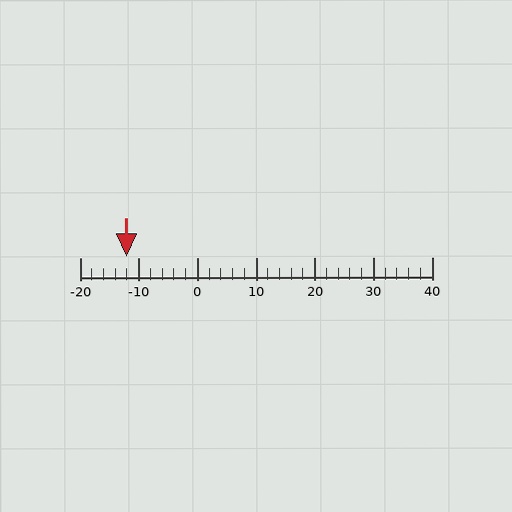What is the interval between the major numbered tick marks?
The major tick marks are spaced 10 units apart.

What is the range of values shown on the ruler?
The ruler shows values from -20 to 40.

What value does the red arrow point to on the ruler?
The red arrow points to approximately -12.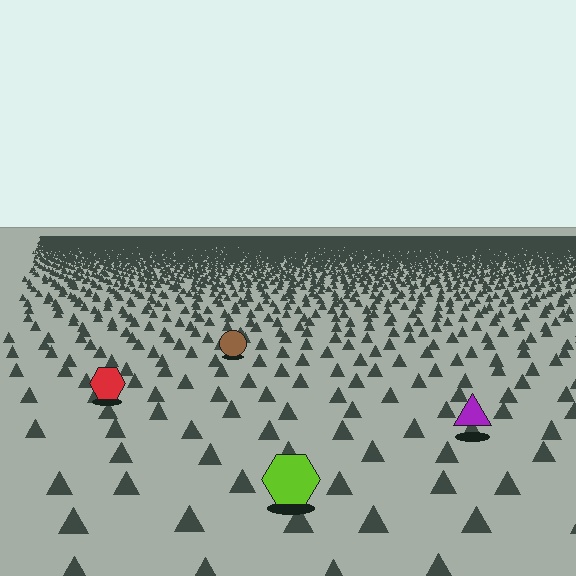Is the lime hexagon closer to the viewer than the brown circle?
Yes. The lime hexagon is closer — you can tell from the texture gradient: the ground texture is coarser near it.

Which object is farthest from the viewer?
The brown circle is farthest from the viewer. It appears smaller and the ground texture around it is denser.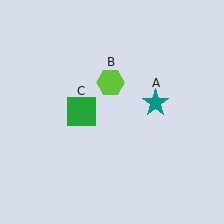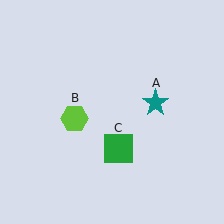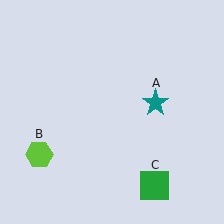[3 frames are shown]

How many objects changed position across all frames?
2 objects changed position: lime hexagon (object B), green square (object C).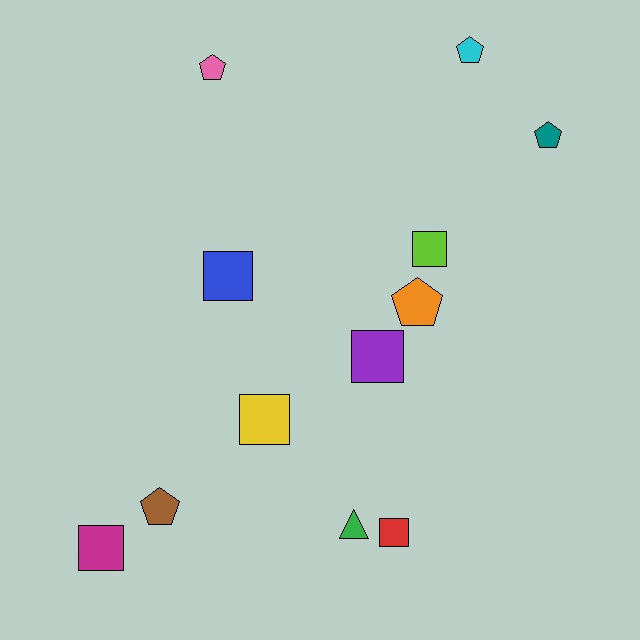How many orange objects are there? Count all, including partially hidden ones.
There is 1 orange object.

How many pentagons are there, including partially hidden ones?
There are 5 pentagons.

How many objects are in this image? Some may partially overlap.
There are 12 objects.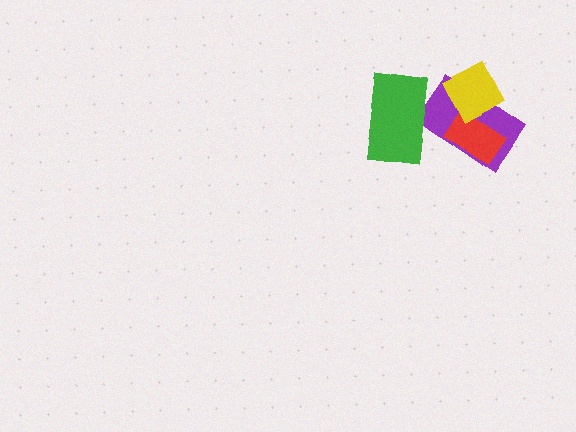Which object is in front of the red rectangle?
The yellow diamond is in front of the red rectangle.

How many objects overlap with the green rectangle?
1 object overlaps with the green rectangle.